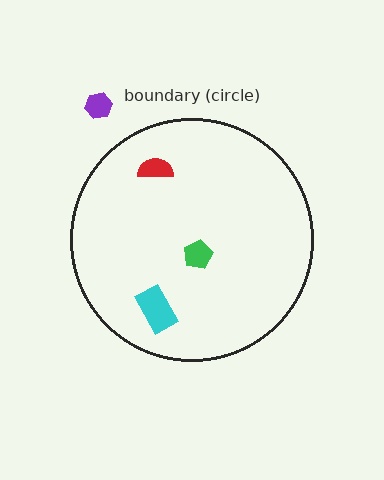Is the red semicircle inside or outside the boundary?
Inside.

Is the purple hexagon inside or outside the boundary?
Outside.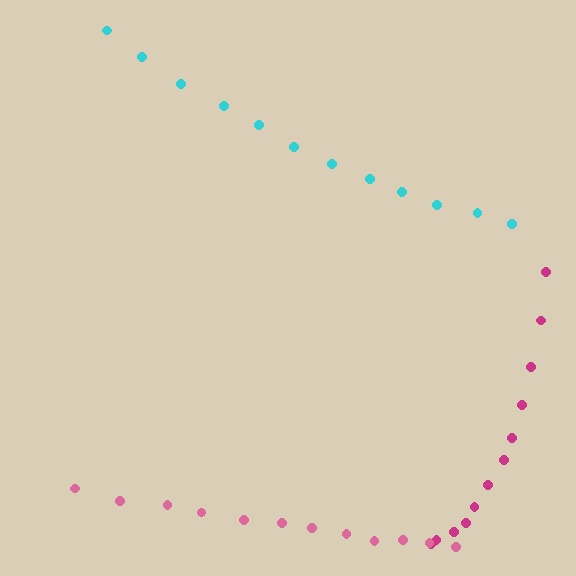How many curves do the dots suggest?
There are 3 distinct paths.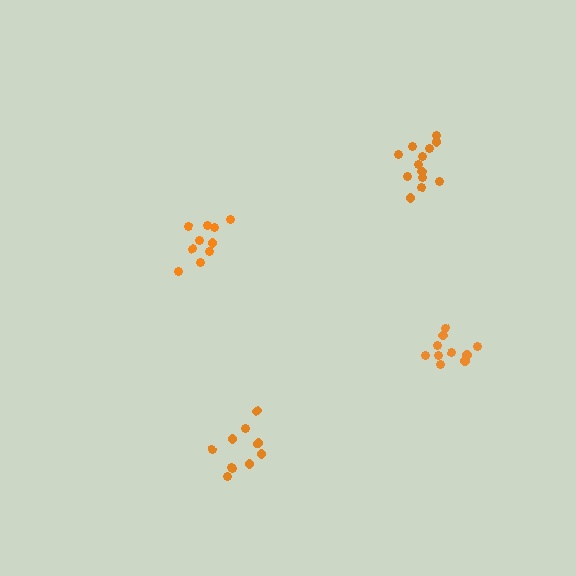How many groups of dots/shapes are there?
There are 4 groups.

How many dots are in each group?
Group 1: 10 dots, Group 2: 10 dots, Group 3: 13 dots, Group 4: 10 dots (43 total).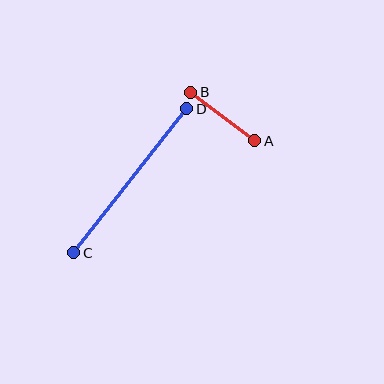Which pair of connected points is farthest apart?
Points C and D are farthest apart.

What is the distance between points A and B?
The distance is approximately 81 pixels.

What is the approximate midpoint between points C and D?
The midpoint is at approximately (130, 181) pixels.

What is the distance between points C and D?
The distance is approximately 183 pixels.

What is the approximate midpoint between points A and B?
The midpoint is at approximately (223, 117) pixels.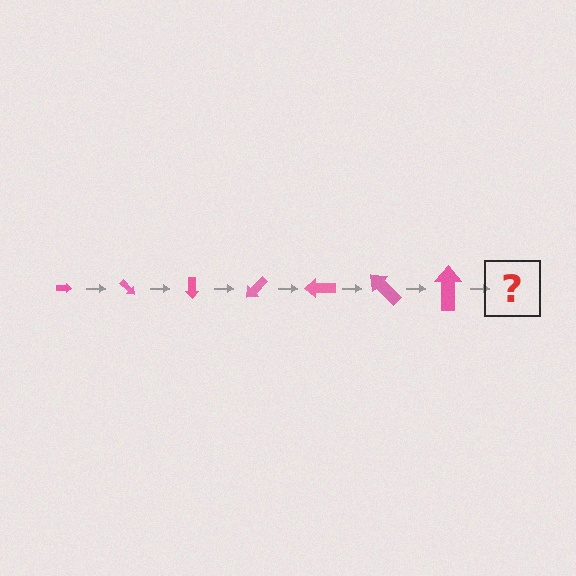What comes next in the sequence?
The next element should be an arrow, larger than the previous one and rotated 315 degrees from the start.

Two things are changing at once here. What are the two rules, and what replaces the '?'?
The two rules are that the arrow grows larger each step and it rotates 45 degrees each step. The '?' should be an arrow, larger than the previous one and rotated 315 degrees from the start.